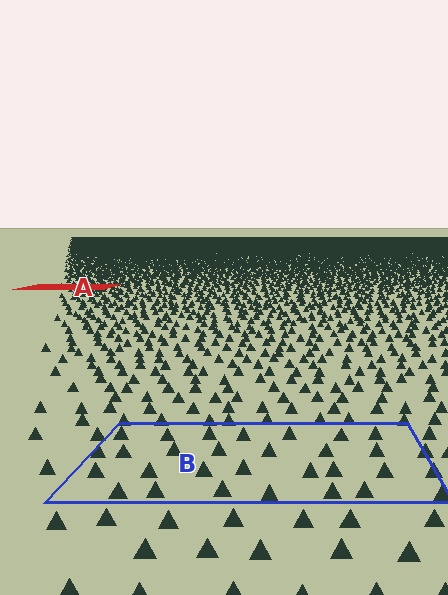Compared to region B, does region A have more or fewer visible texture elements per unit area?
Region A has more texture elements per unit area — they are packed more densely because it is farther away.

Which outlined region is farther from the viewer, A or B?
Region A is farther from the viewer — the texture elements inside it appear smaller and more densely packed.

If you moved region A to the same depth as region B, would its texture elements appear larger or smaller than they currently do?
They would appear larger. At a closer depth, the same texture elements are projected at a bigger on-screen size.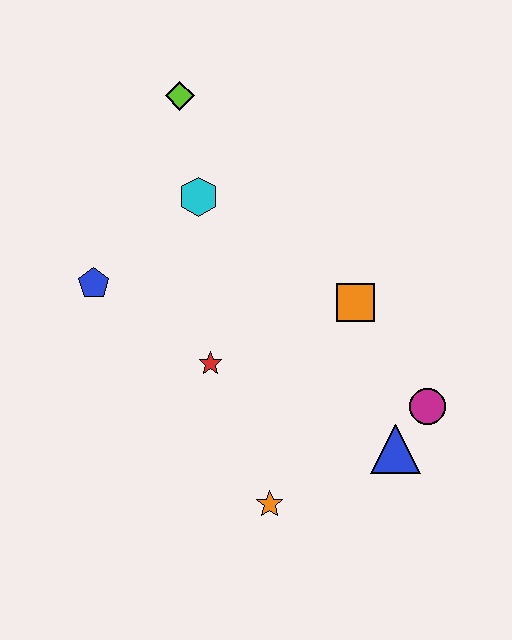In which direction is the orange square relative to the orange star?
The orange square is above the orange star.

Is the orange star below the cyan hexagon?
Yes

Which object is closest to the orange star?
The blue triangle is closest to the orange star.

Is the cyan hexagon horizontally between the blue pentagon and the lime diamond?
No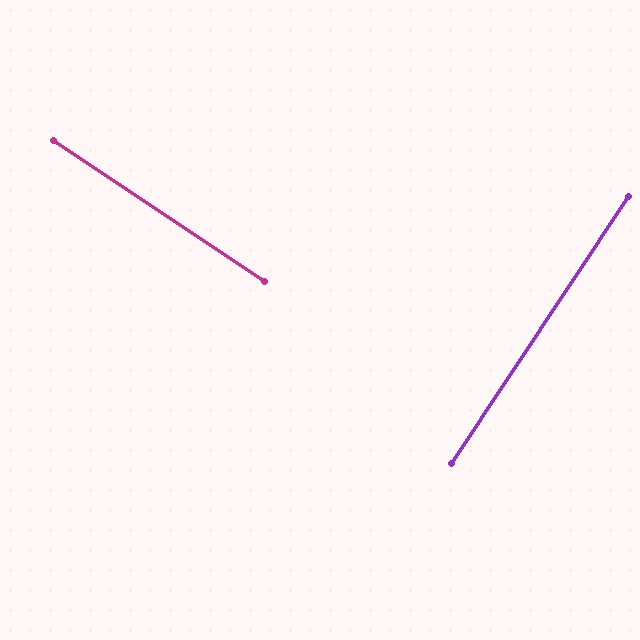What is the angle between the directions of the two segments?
Approximately 90 degrees.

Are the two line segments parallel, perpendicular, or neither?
Perpendicular — they meet at approximately 90°.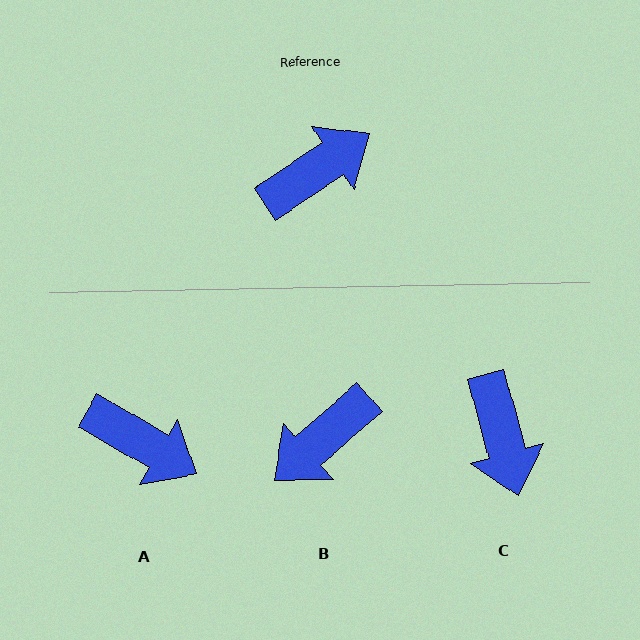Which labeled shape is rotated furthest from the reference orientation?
B, about 173 degrees away.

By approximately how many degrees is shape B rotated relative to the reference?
Approximately 173 degrees clockwise.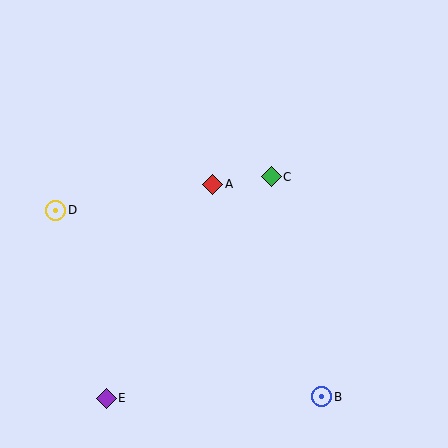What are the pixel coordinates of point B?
Point B is at (322, 397).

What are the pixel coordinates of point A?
Point A is at (213, 184).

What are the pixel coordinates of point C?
Point C is at (271, 177).